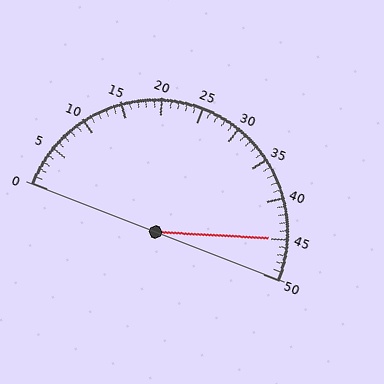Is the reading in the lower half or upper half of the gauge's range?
The reading is in the upper half of the range (0 to 50).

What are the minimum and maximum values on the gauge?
The gauge ranges from 0 to 50.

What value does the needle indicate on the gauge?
The needle indicates approximately 45.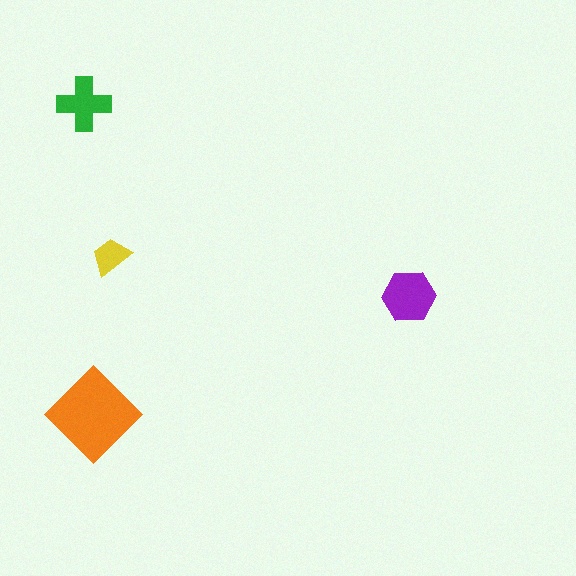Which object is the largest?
The orange diamond.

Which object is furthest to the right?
The purple hexagon is rightmost.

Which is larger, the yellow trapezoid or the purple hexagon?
The purple hexagon.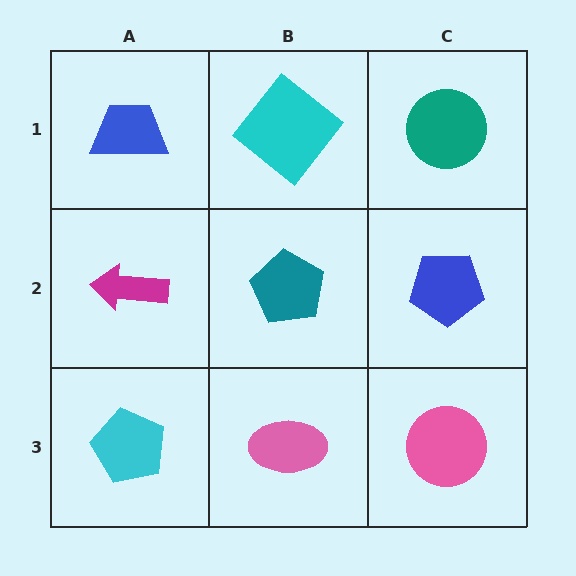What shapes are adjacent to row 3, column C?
A blue pentagon (row 2, column C), a pink ellipse (row 3, column B).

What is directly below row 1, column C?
A blue pentagon.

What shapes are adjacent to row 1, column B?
A teal pentagon (row 2, column B), a blue trapezoid (row 1, column A), a teal circle (row 1, column C).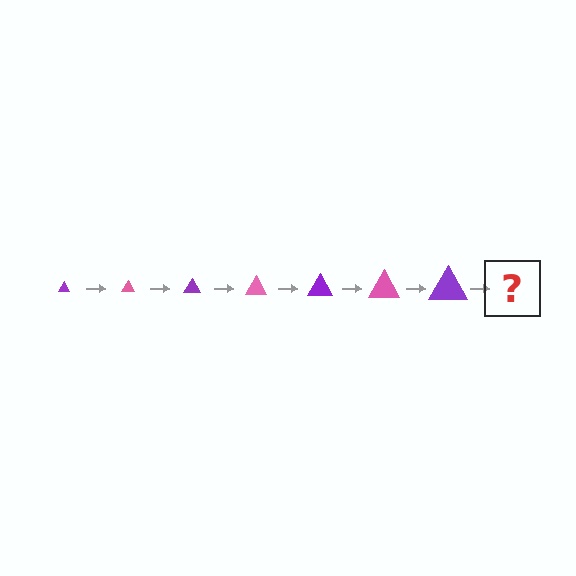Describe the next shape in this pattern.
It should be a pink triangle, larger than the previous one.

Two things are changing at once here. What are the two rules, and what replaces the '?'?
The two rules are that the triangle grows larger each step and the color cycles through purple and pink. The '?' should be a pink triangle, larger than the previous one.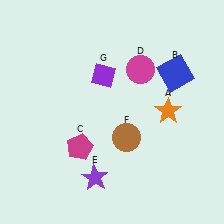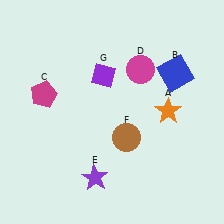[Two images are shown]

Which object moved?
The magenta pentagon (C) moved up.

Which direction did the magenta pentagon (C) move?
The magenta pentagon (C) moved up.